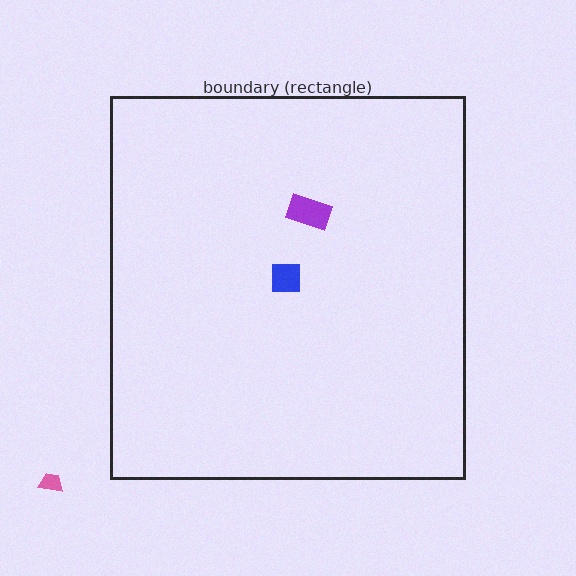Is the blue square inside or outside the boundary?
Inside.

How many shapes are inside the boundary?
2 inside, 1 outside.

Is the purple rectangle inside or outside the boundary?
Inside.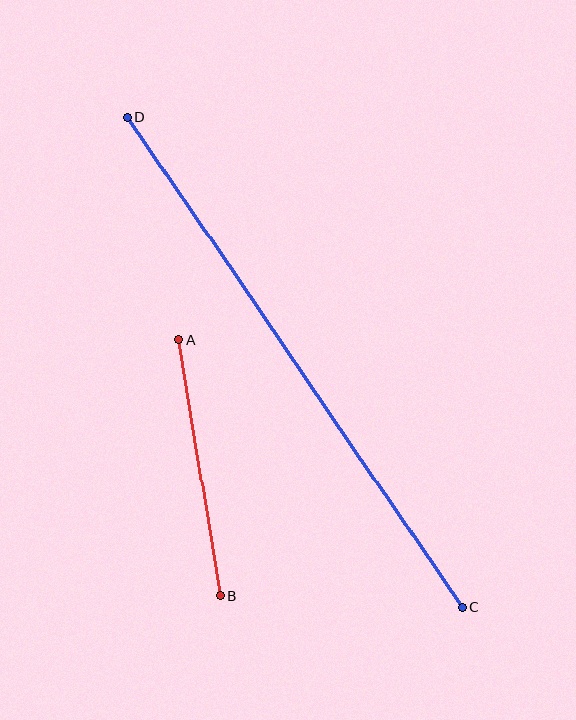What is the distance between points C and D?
The distance is approximately 594 pixels.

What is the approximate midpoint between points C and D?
The midpoint is at approximately (295, 362) pixels.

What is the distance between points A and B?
The distance is approximately 259 pixels.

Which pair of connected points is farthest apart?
Points C and D are farthest apart.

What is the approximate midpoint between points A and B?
The midpoint is at approximately (199, 468) pixels.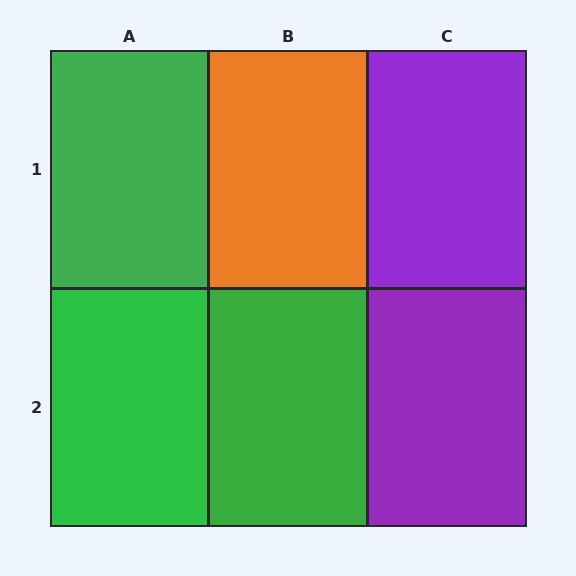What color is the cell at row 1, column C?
Purple.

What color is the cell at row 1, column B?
Orange.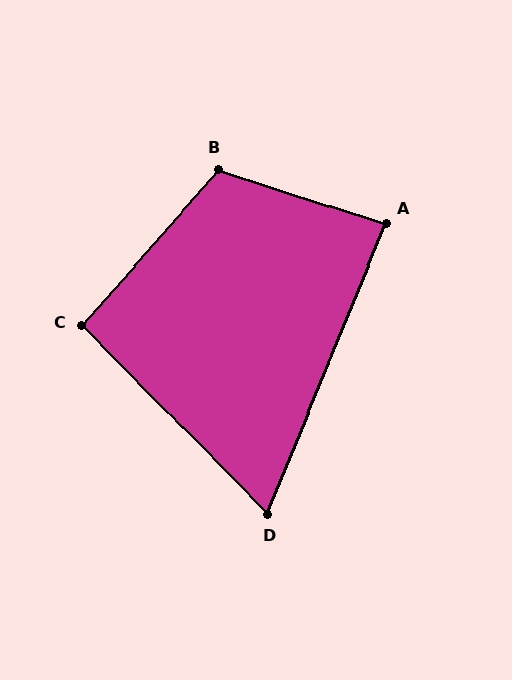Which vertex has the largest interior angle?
B, at approximately 113 degrees.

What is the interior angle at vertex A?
Approximately 86 degrees (approximately right).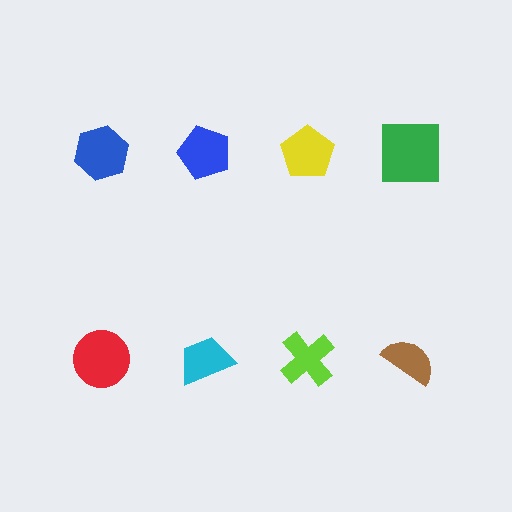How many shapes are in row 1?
4 shapes.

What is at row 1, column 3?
A yellow pentagon.